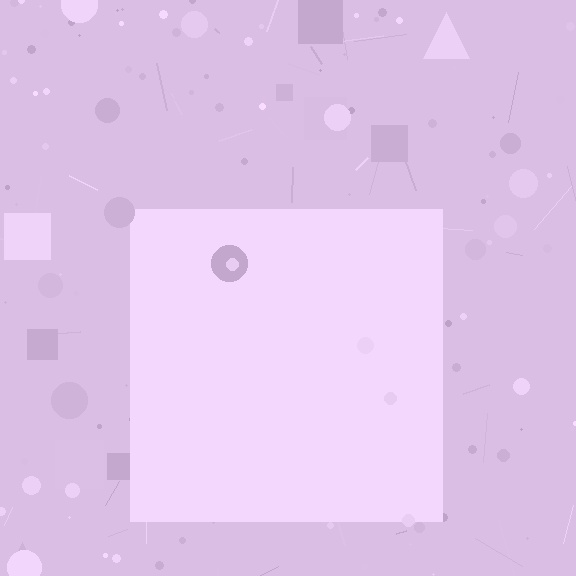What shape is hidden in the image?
A square is hidden in the image.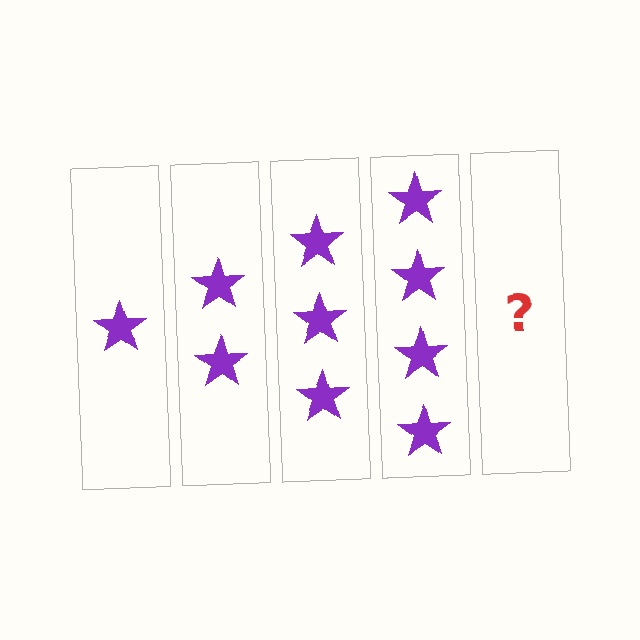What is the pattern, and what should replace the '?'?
The pattern is that each step adds one more star. The '?' should be 5 stars.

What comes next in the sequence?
The next element should be 5 stars.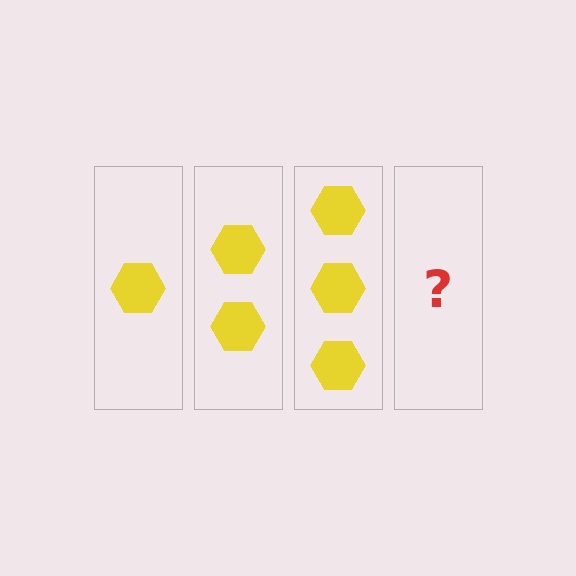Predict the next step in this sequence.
The next step is 4 hexagons.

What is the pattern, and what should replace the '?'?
The pattern is that each step adds one more hexagon. The '?' should be 4 hexagons.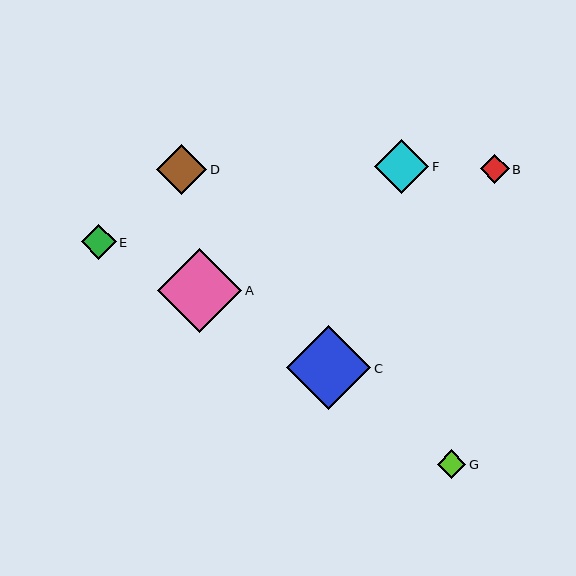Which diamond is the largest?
Diamond A is the largest with a size of approximately 84 pixels.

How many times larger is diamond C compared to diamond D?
Diamond C is approximately 1.7 times the size of diamond D.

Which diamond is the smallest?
Diamond B is the smallest with a size of approximately 29 pixels.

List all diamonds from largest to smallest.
From largest to smallest: A, C, F, D, E, G, B.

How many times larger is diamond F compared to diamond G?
Diamond F is approximately 1.9 times the size of diamond G.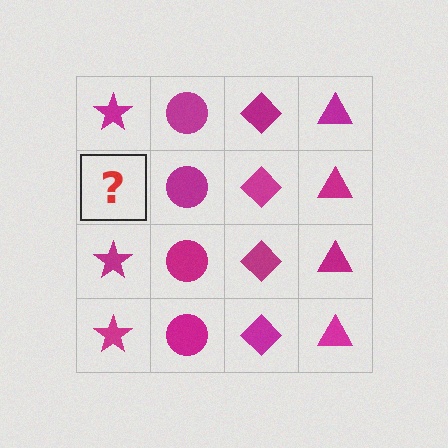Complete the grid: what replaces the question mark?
The question mark should be replaced with a magenta star.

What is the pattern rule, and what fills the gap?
The rule is that each column has a consistent shape. The gap should be filled with a magenta star.